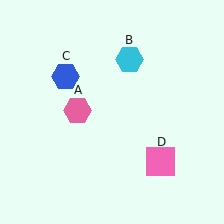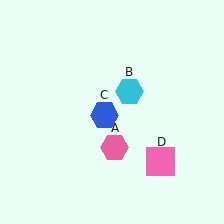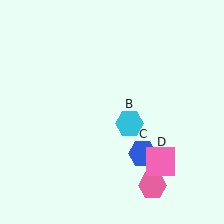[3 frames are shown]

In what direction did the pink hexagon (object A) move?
The pink hexagon (object A) moved down and to the right.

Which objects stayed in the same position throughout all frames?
Pink square (object D) remained stationary.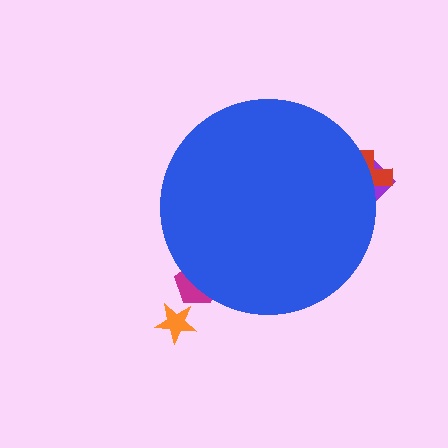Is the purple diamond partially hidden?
Yes, the purple diamond is partially hidden behind the blue circle.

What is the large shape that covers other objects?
A blue circle.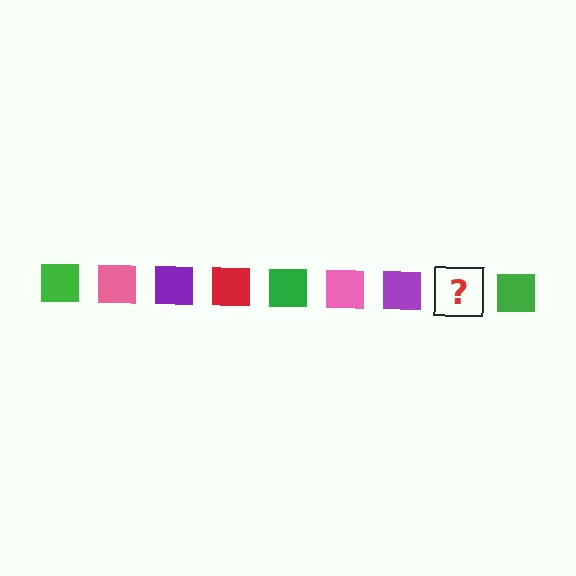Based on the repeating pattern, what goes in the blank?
The blank should be a red square.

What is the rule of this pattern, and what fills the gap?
The rule is that the pattern cycles through green, pink, purple, red squares. The gap should be filled with a red square.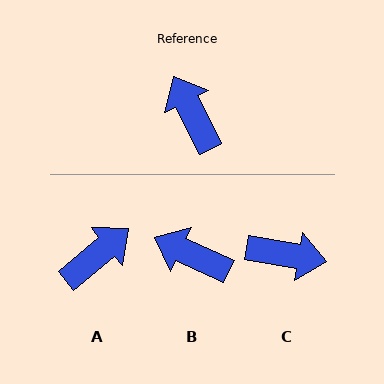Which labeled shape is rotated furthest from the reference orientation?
C, about 127 degrees away.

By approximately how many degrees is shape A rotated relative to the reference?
Approximately 78 degrees clockwise.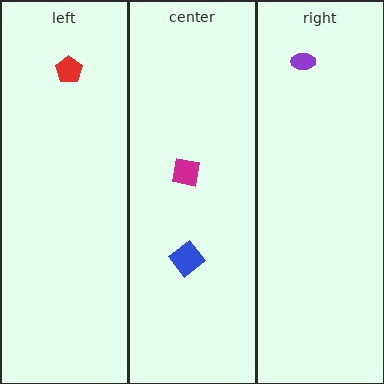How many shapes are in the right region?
1.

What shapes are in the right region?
The purple ellipse.